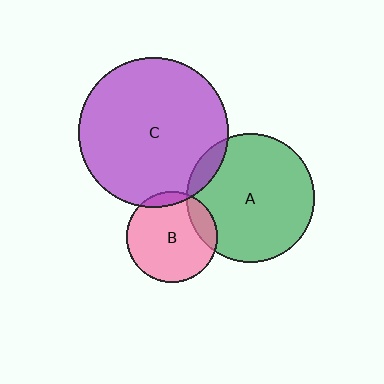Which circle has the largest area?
Circle C (purple).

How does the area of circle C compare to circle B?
Approximately 2.7 times.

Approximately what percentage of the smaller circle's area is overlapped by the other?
Approximately 10%.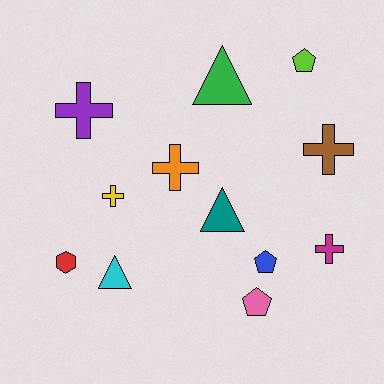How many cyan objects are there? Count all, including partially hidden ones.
There is 1 cyan object.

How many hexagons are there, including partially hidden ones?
There is 1 hexagon.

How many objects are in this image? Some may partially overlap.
There are 12 objects.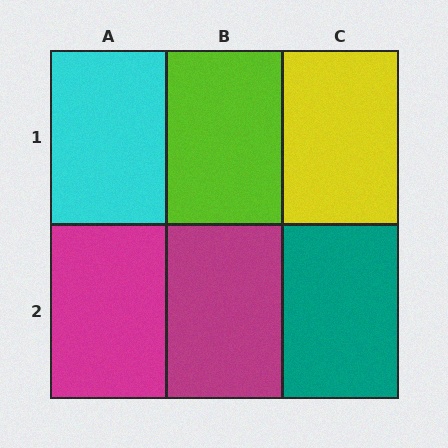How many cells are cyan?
1 cell is cyan.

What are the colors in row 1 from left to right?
Cyan, lime, yellow.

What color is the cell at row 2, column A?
Magenta.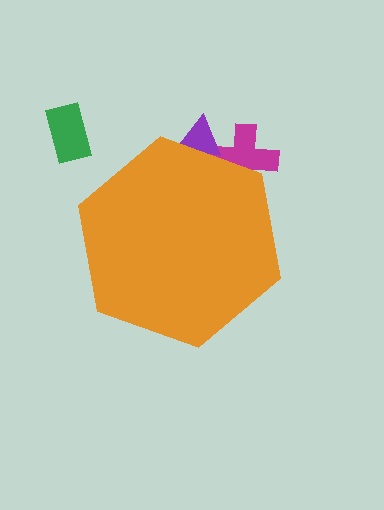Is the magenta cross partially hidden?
Yes, the magenta cross is partially hidden behind the orange hexagon.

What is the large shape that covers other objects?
An orange hexagon.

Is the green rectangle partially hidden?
No, the green rectangle is fully visible.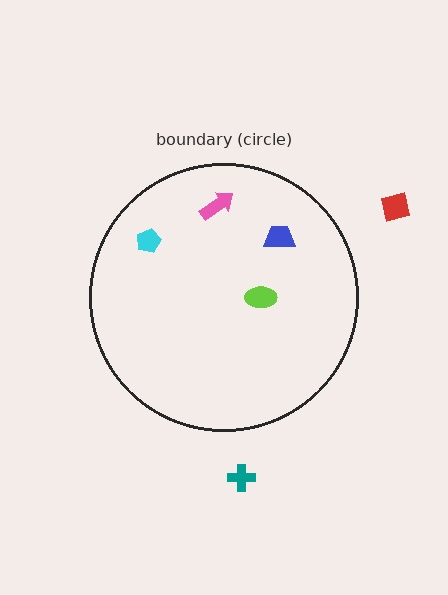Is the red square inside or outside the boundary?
Outside.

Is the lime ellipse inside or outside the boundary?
Inside.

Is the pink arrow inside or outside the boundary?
Inside.